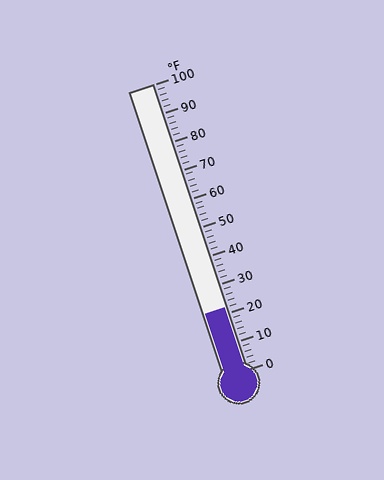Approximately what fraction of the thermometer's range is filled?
The thermometer is filled to approximately 20% of its range.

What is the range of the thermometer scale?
The thermometer scale ranges from 0°F to 100°F.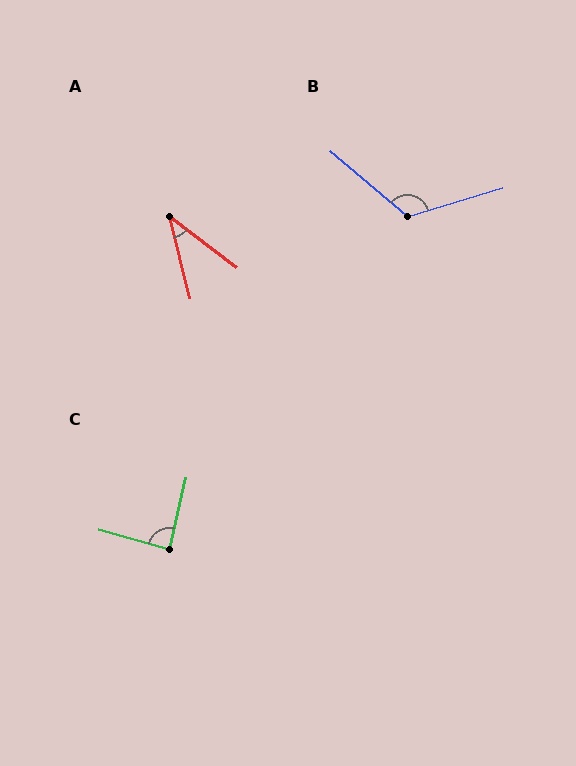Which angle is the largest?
B, at approximately 123 degrees.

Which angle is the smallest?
A, at approximately 38 degrees.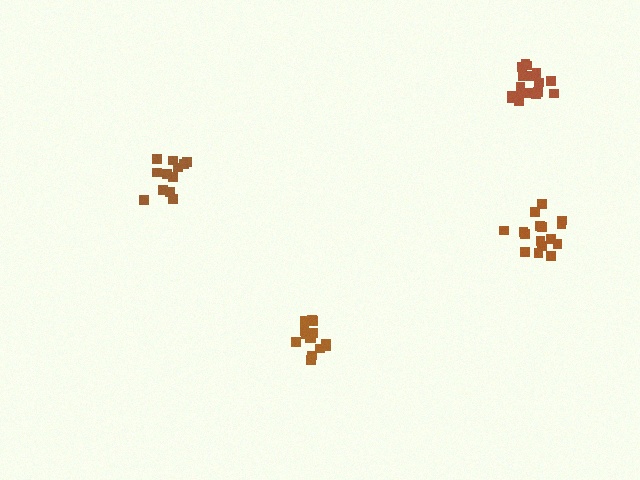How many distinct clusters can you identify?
There are 4 distinct clusters.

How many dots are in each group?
Group 1: 14 dots, Group 2: 17 dots, Group 3: 16 dots, Group 4: 12 dots (59 total).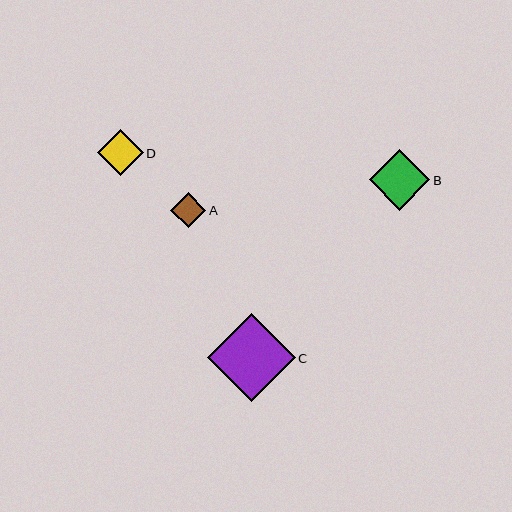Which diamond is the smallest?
Diamond A is the smallest with a size of approximately 35 pixels.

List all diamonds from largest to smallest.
From largest to smallest: C, B, D, A.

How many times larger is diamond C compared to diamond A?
Diamond C is approximately 2.5 times the size of diamond A.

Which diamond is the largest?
Diamond C is the largest with a size of approximately 87 pixels.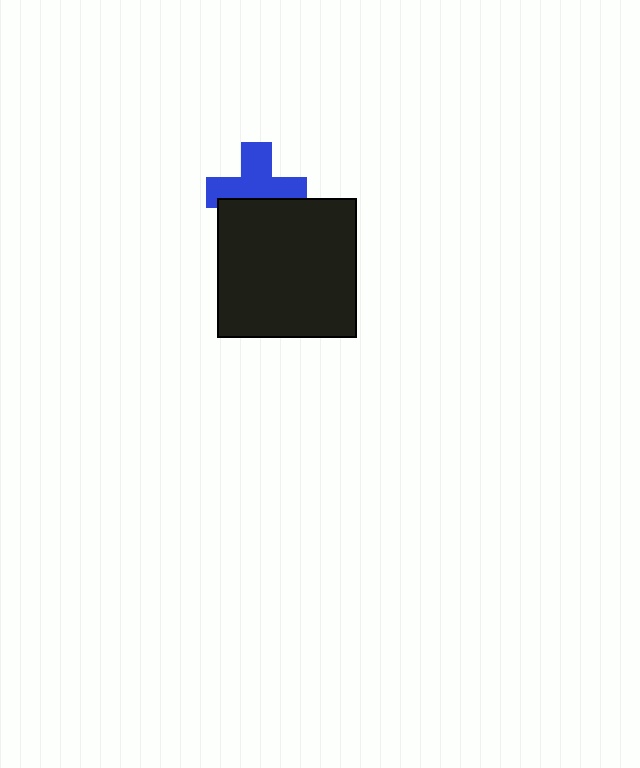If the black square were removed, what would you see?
You would see the complete blue cross.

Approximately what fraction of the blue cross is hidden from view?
Roughly 38% of the blue cross is hidden behind the black square.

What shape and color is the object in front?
The object in front is a black square.